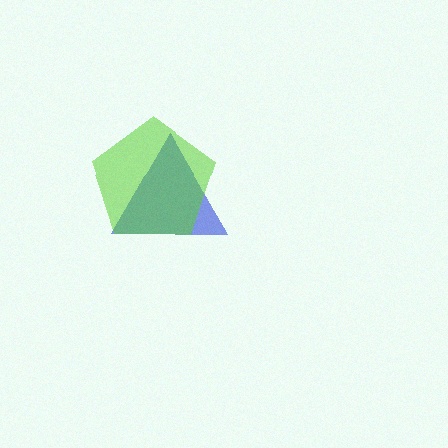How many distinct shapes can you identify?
There are 2 distinct shapes: a blue triangle, a lime pentagon.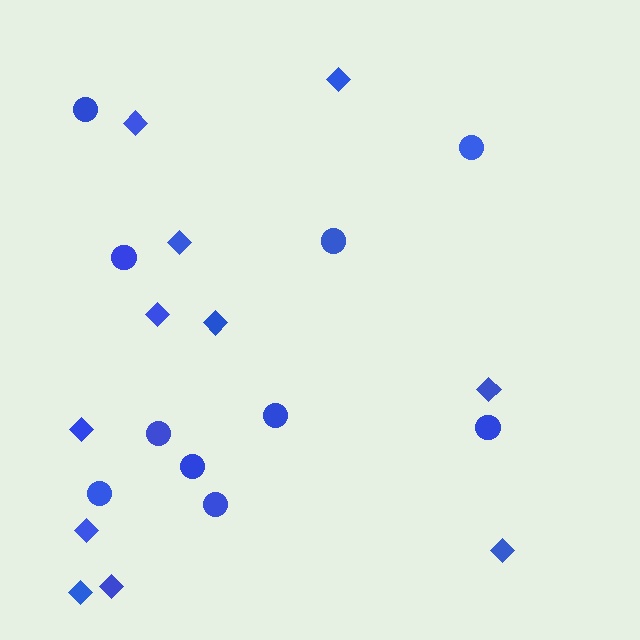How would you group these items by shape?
There are 2 groups: one group of diamonds (11) and one group of circles (10).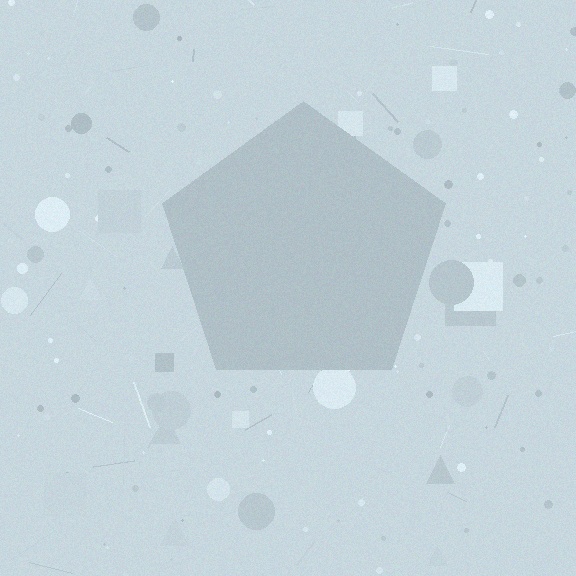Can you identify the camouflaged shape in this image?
The camouflaged shape is a pentagon.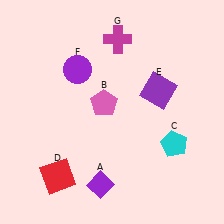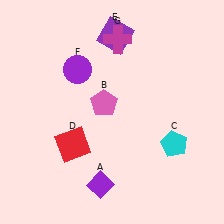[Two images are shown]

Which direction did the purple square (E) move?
The purple square (E) moved up.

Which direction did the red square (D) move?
The red square (D) moved up.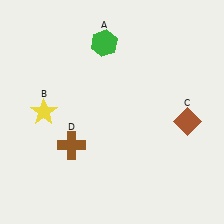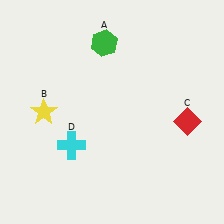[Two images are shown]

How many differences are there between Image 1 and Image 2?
There are 2 differences between the two images.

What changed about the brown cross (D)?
In Image 1, D is brown. In Image 2, it changed to cyan.